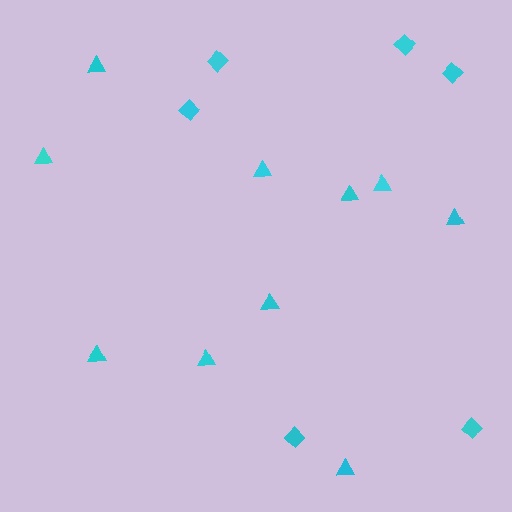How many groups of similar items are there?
There are 2 groups: one group of diamonds (6) and one group of triangles (10).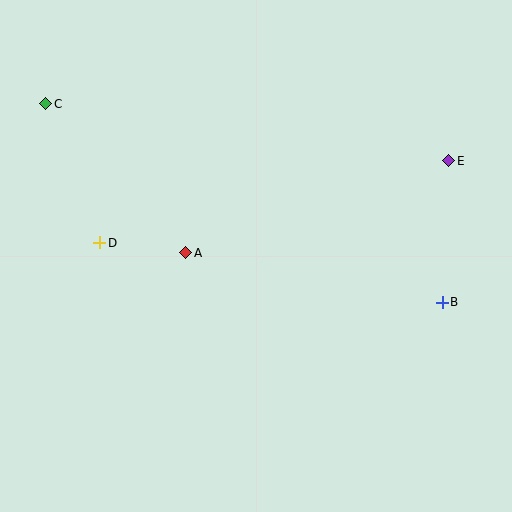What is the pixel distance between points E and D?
The distance between E and D is 359 pixels.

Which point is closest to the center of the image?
Point A at (186, 253) is closest to the center.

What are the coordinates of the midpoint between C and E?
The midpoint between C and E is at (247, 132).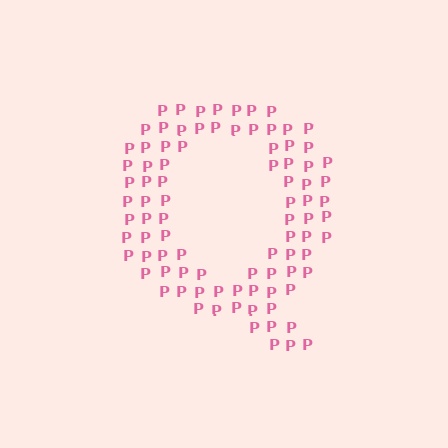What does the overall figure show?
The overall figure shows the letter Q.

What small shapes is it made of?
It is made of small letter P's.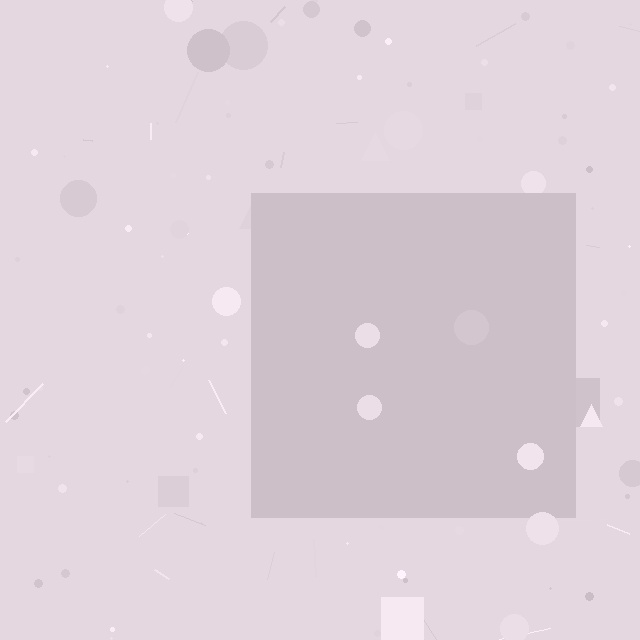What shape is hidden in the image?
A square is hidden in the image.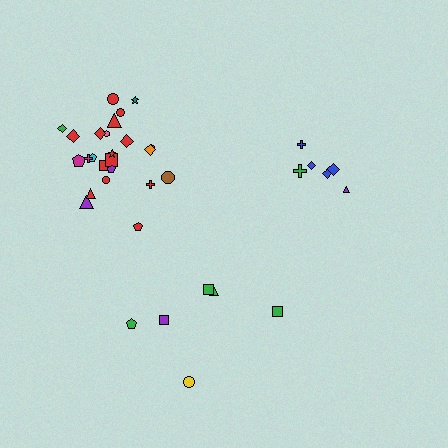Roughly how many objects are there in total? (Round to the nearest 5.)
Roughly 35 objects in total.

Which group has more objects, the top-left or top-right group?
The top-left group.